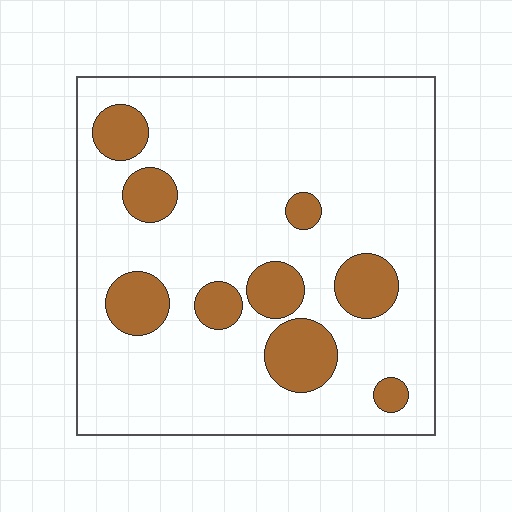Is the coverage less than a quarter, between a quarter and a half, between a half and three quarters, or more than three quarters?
Less than a quarter.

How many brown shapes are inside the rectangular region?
9.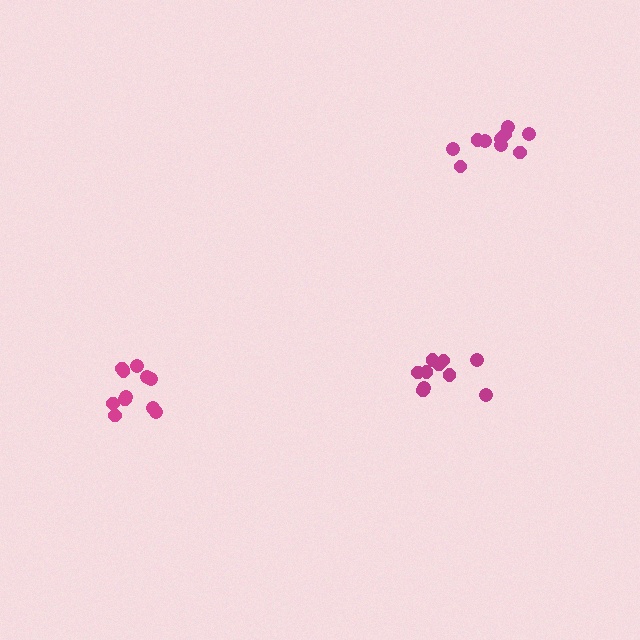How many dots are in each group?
Group 1: 10 dots, Group 2: 10 dots, Group 3: 11 dots (31 total).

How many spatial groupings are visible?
There are 3 spatial groupings.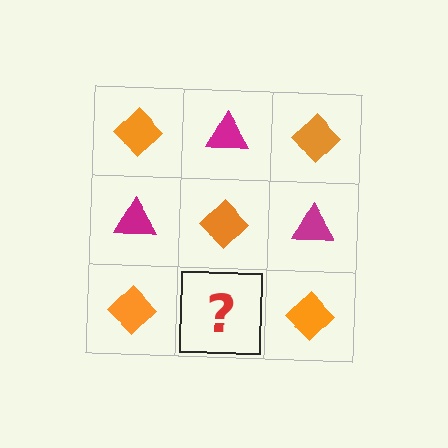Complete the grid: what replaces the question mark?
The question mark should be replaced with a magenta triangle.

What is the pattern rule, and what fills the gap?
The rule is that it alternates orange diamond and magenta triangle in a checkerboard pattern. The gap should be filled with a magenta triangle.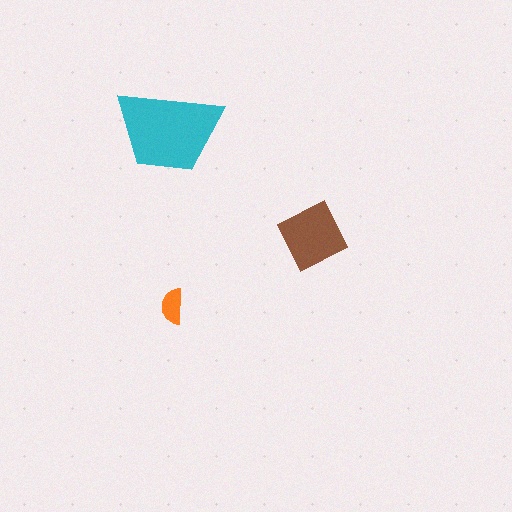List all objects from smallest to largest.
The orange semicircle, the brown diamond, the cyan trapezoid.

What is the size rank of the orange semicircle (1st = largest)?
3rd.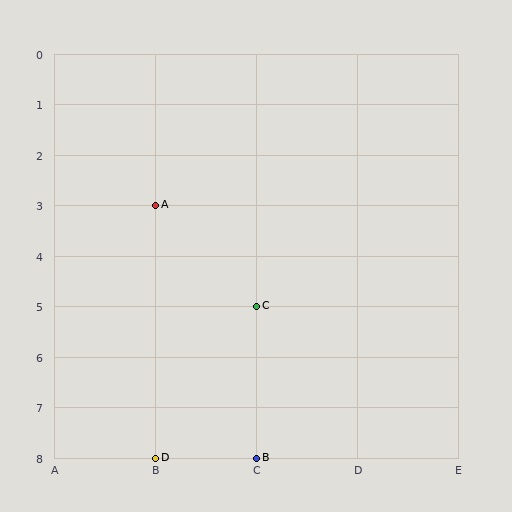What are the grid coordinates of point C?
Point C is at grid coordinates (C, 5).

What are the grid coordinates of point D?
Point D is at grid coordinates (B, 8).